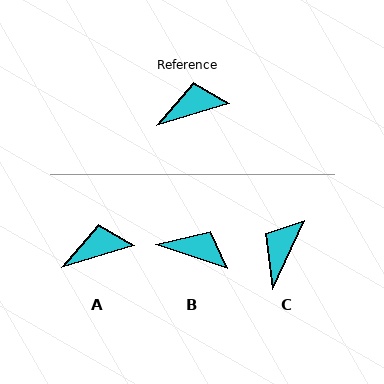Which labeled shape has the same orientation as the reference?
A.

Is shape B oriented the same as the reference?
No, it is off by about 36 degrees.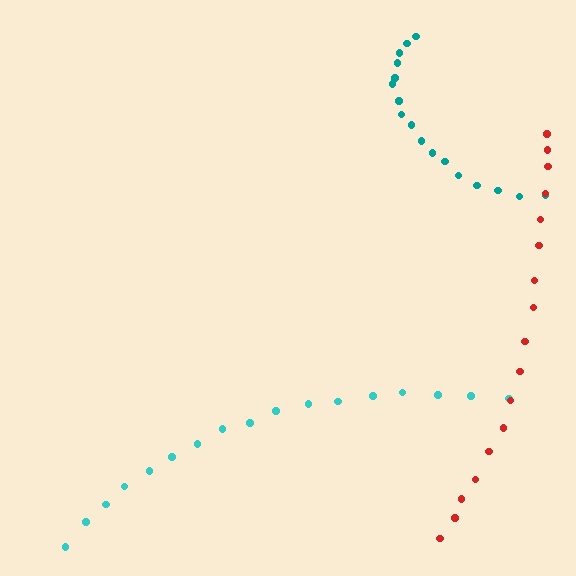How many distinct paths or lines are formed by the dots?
There are 3 distinct paths.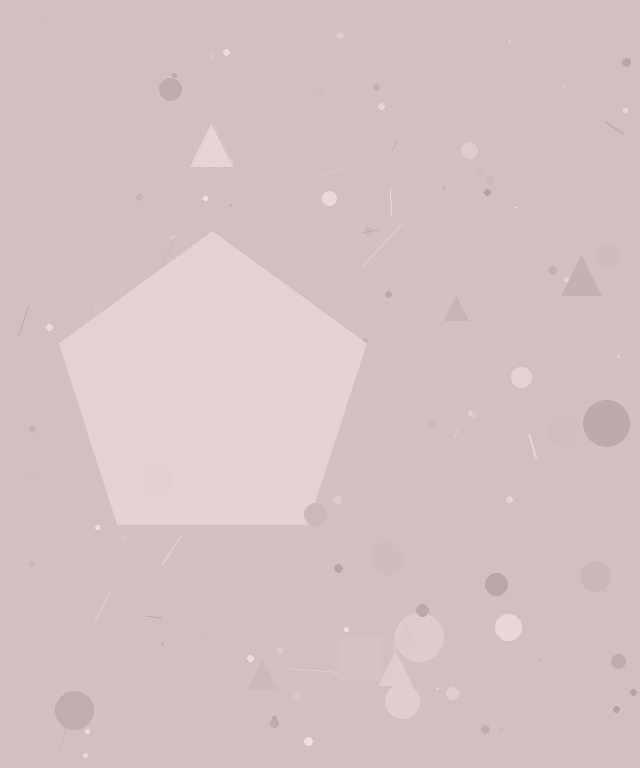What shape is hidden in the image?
A pentagon is hidden in the image.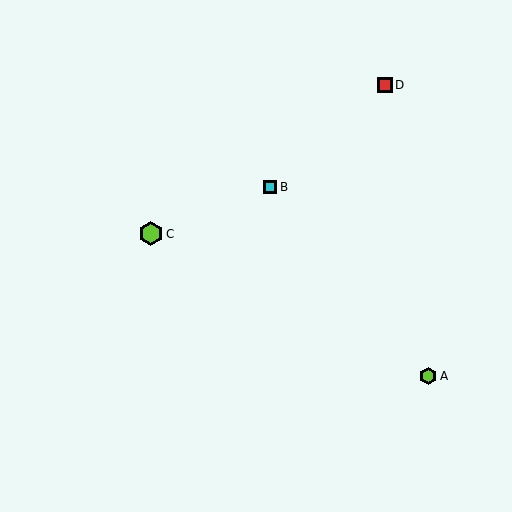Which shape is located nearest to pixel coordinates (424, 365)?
The lime hexagon (labeled A) at (428, 376) is nearest to that location.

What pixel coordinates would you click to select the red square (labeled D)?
Click at (385, 85) to select the red square D.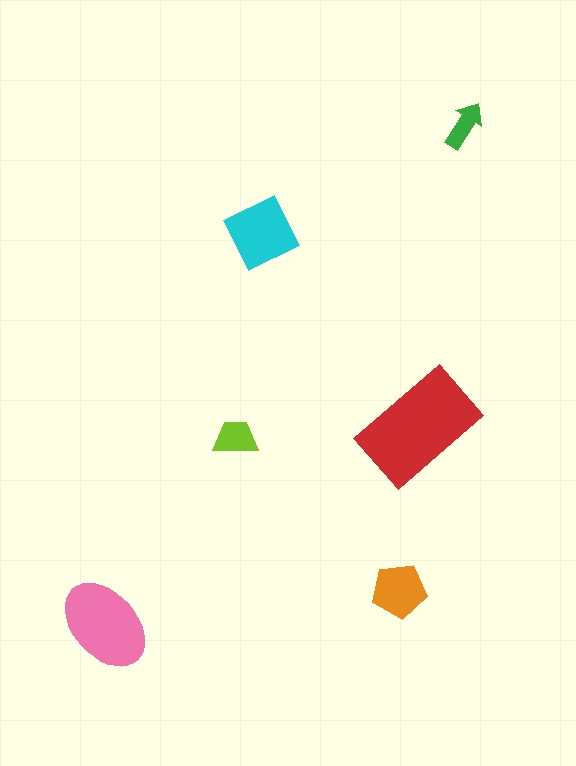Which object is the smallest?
The green arrow.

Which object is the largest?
The red rectangle.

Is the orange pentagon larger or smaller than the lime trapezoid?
Larger.